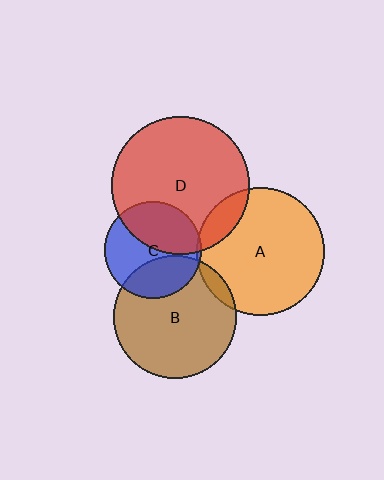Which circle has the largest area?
Circle D (red).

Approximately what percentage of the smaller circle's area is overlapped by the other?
Approximately 15%.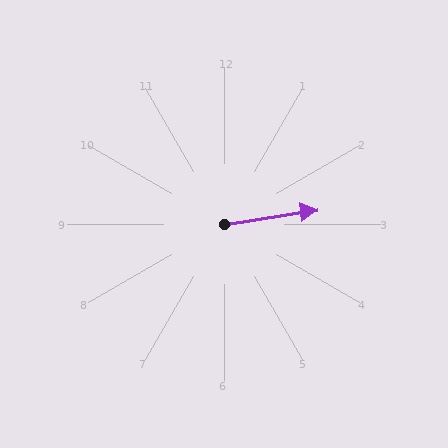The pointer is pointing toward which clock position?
Roughly 3 o'clock.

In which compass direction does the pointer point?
East.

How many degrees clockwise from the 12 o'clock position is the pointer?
Approximately 81 degrees.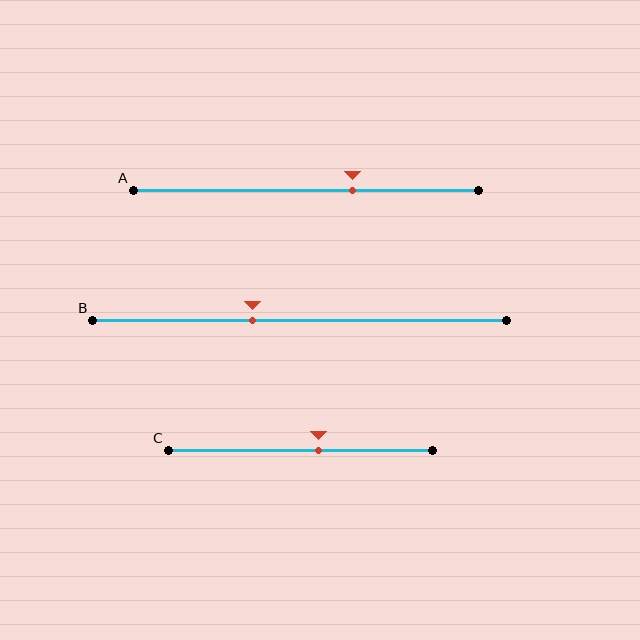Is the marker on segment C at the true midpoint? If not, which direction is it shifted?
No, the marker on segment C is shifted to the right by about 7% of the segment length.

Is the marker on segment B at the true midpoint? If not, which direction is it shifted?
No, the marker on segment B is shifted to the left by about 11% of the segment length.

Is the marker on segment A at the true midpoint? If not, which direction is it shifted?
No, the marker on segment A is shifted to the right by about 13% of the segment length.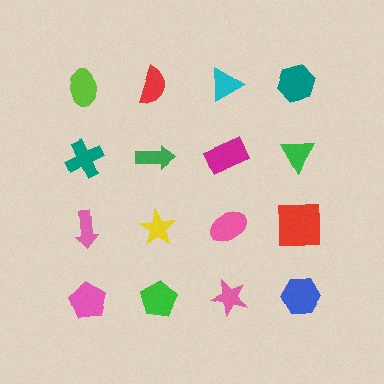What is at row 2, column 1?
A teal cross.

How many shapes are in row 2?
4 shapes.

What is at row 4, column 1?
A pink pentagon.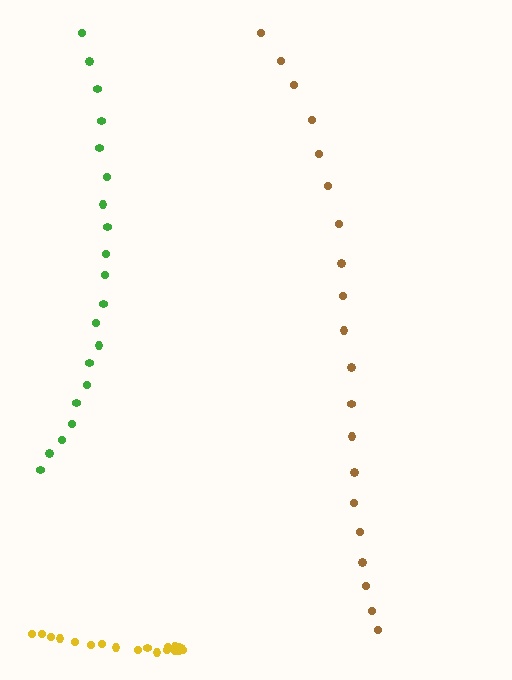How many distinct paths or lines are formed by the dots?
There are 3 distinct paths.